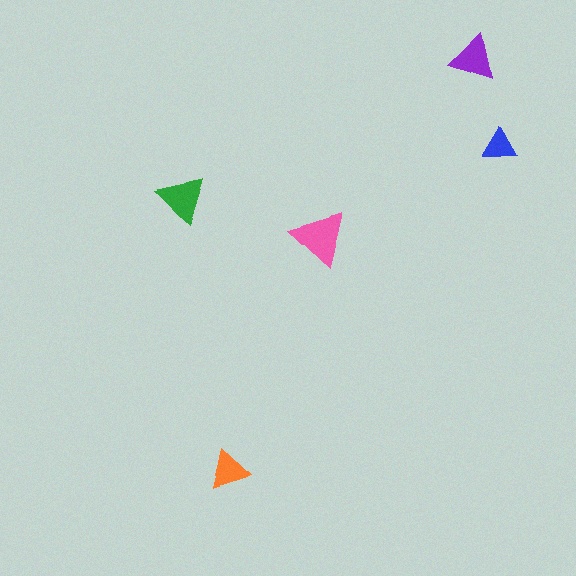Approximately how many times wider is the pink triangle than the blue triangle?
About 1.5 times wider.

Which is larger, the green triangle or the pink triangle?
The pink one.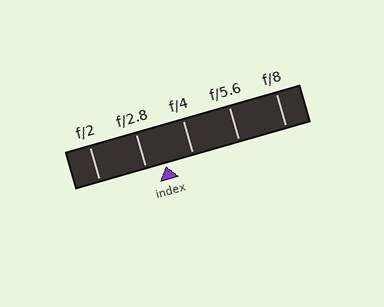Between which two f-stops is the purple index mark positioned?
The index mark is between f/2.8 and f/4.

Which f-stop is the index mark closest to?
The index mark is closest to f/2.8.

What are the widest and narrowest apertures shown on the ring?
The widest aperture shown is f/2 and the narrowest is f/8.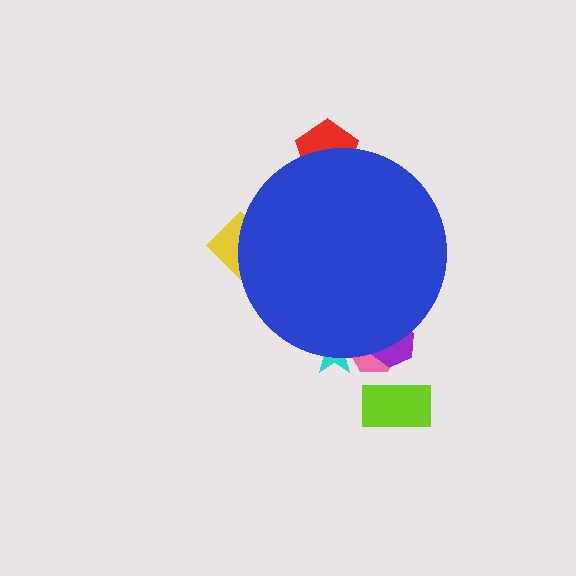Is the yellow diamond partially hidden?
Yes, the yellow diamond is partially hidden behind the blue circle.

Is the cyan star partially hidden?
Yes, the cyan star is partially hidden behind the blue circle.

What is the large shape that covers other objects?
A blue circle.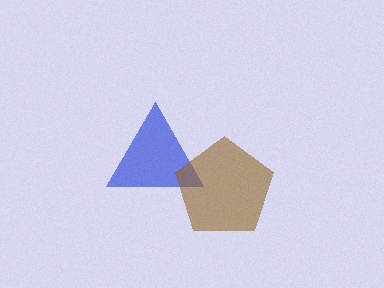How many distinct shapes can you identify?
There are 2 distinct shapes: a blue triangle, a brown pentagon.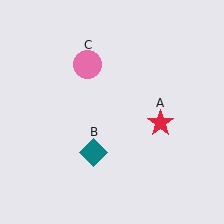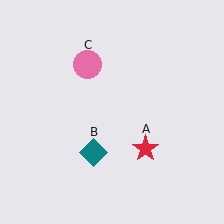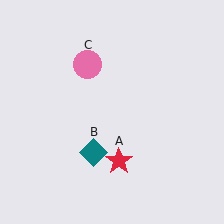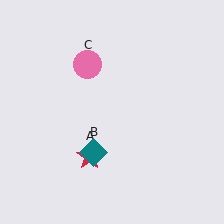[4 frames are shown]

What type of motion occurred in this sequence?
The red star (object A) rotated clockwise around the center of the scene.